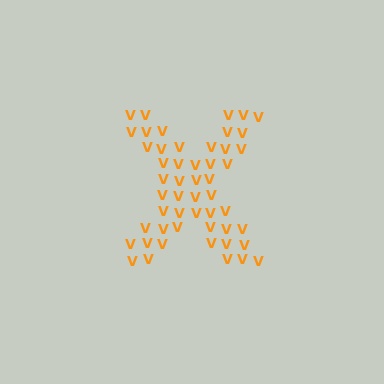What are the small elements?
The small elements are letter V's.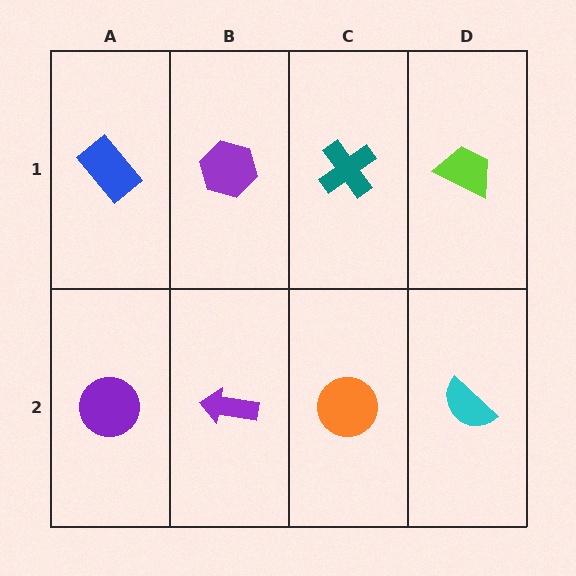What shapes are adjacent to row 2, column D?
A lime trapezoid (row 1, column D), an orange circle (row 2, column C).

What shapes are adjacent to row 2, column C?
A teal cross (row 1, column C), a purple arrow (row 2, column B), a cyan semicircle (row 2, column D).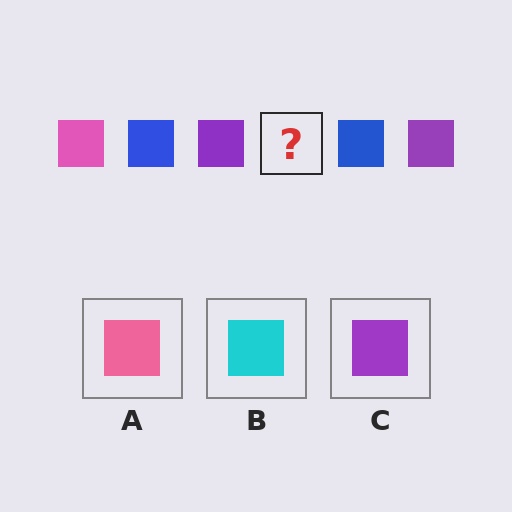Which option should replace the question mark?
Option A.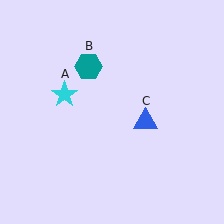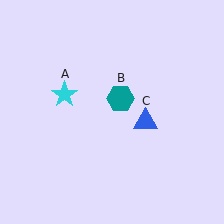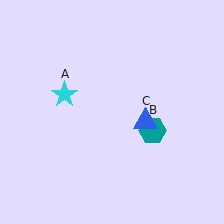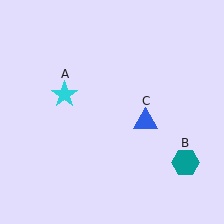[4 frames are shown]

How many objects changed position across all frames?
1 object changed position: teal hexagon (object B).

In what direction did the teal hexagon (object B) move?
The teal hexagon (object B) moved down and to the right.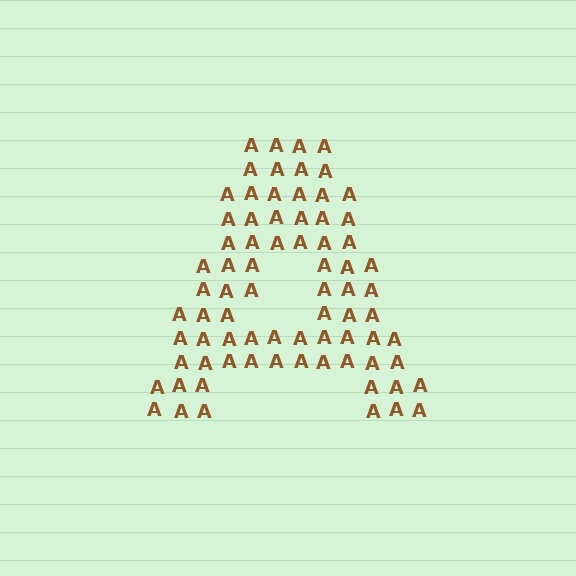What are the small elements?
The small elements are letter A's.